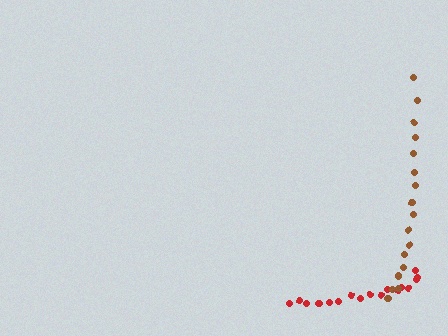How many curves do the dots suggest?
There are 2 distinct paths.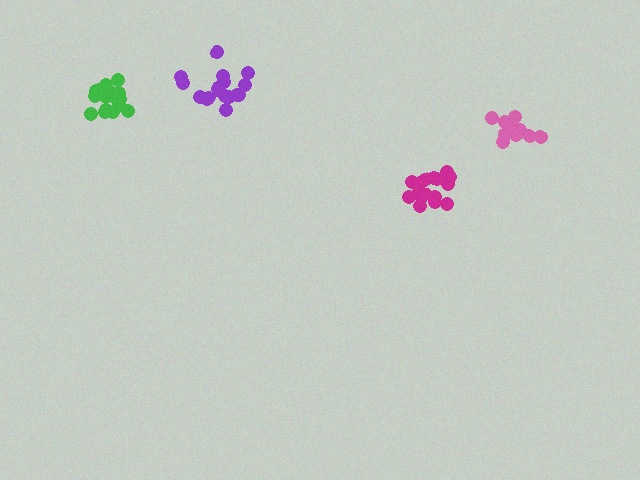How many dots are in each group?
Group 1: 13 dots, Group 2: 18 dots, Group 3: 17 dots, Group 4: 18 dots (66 total).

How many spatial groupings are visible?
There are 4 spatial groupings.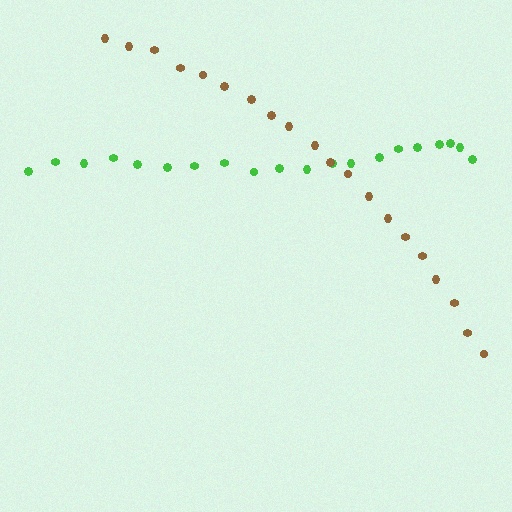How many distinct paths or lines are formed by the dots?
There are 2 distinct paths.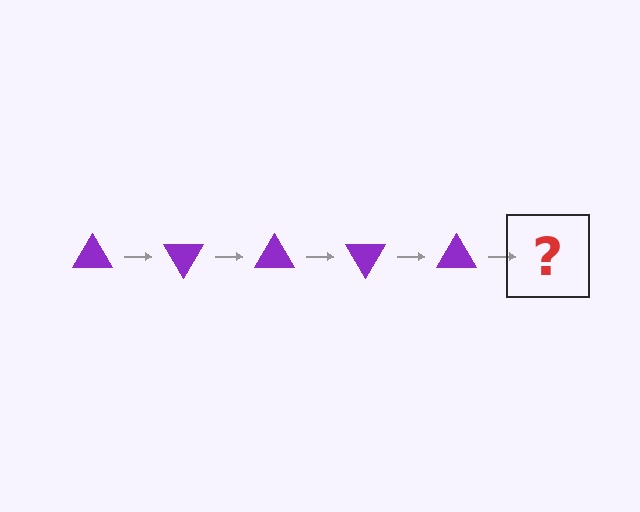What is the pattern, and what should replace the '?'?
The pattern is that the triangle rotates 60 degrees each step. The '?' should be a purple triangle rotated 300 degrees.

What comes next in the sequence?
The next element should be a purple triangle rotated 300 degrees.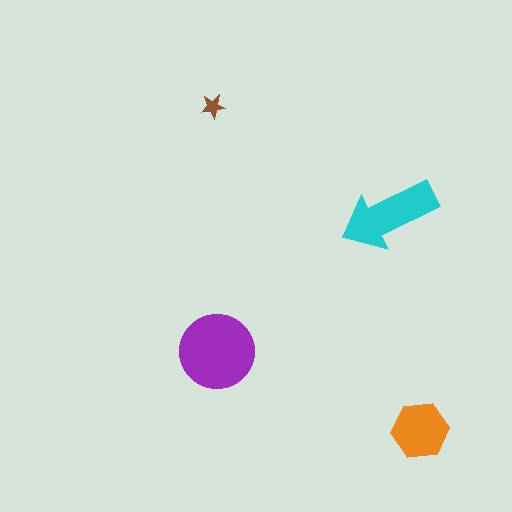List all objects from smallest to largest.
The brown star, the orange hexagon, the cyan arrow, the purple circle.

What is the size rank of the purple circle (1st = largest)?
1st.